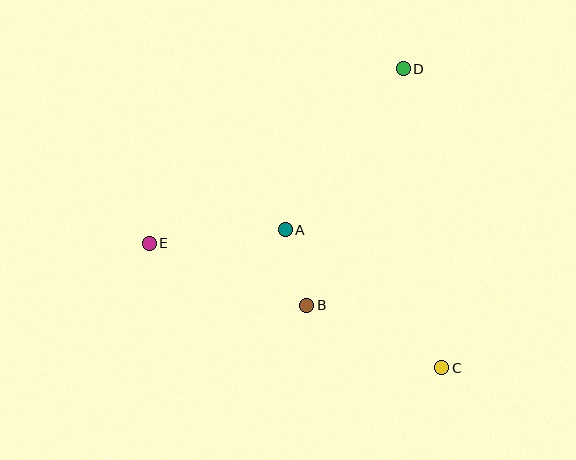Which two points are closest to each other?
Points A and B are closest to each other.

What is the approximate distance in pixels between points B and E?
The distance between B and E is approximately 169 pixels.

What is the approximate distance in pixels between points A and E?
The distance between A and E is approximately 137 pixels.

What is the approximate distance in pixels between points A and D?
The distance between A and D is approximately 200 pixels.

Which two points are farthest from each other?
Points C and E are farthest from each other.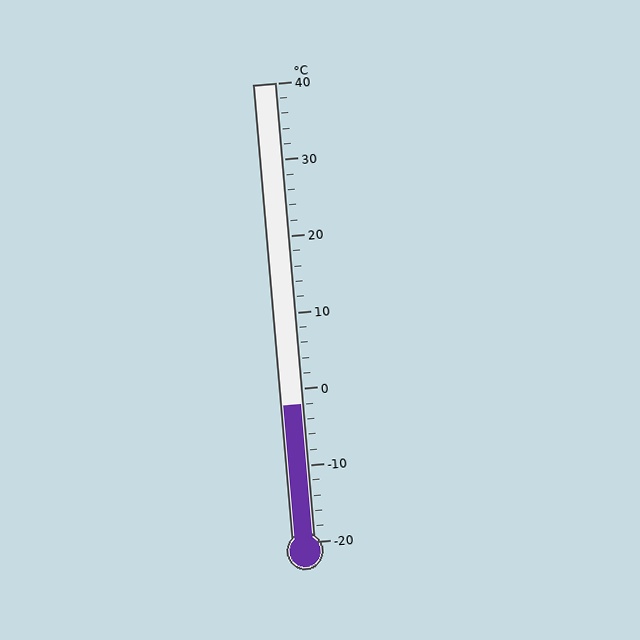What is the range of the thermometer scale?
The thermometer scale ranges from -20°C to 40°C.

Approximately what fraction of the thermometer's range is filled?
The thermometer is filled to approximately 30% of its range.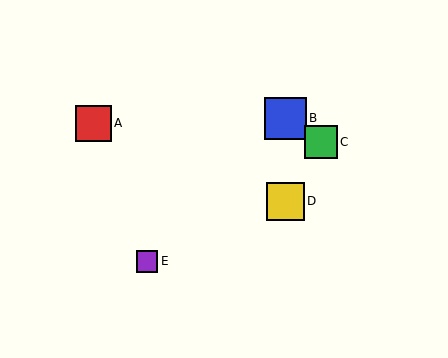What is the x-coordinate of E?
Object E is at x≈147.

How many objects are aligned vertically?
2 objects (B, D) are aligned vertically.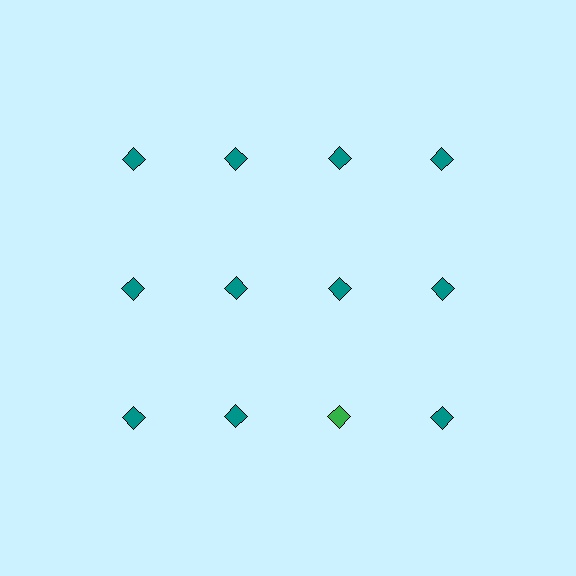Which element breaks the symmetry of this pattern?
The green diamond in the third row, center column breaks the symmetry. All other shapes are teal diamonds.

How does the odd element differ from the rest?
It has a different color: green instead of teal.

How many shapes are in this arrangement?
There are 12 shapes arranged in a grid pattern.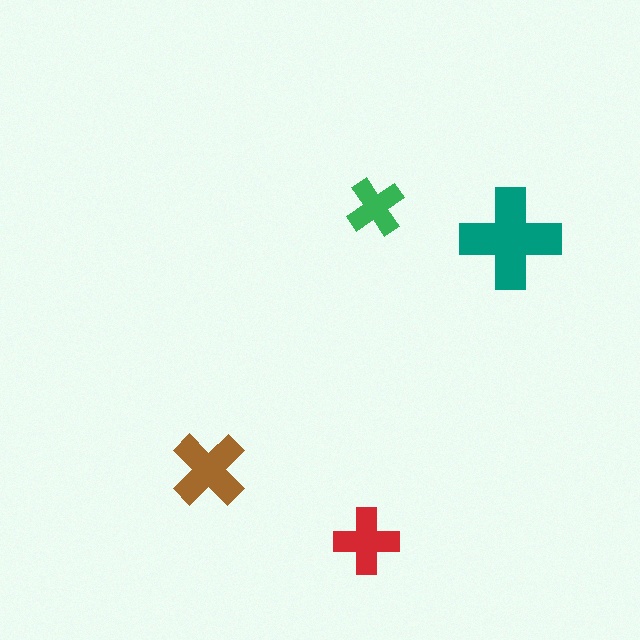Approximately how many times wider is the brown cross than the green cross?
About 1.5 times wider.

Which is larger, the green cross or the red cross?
The red one.